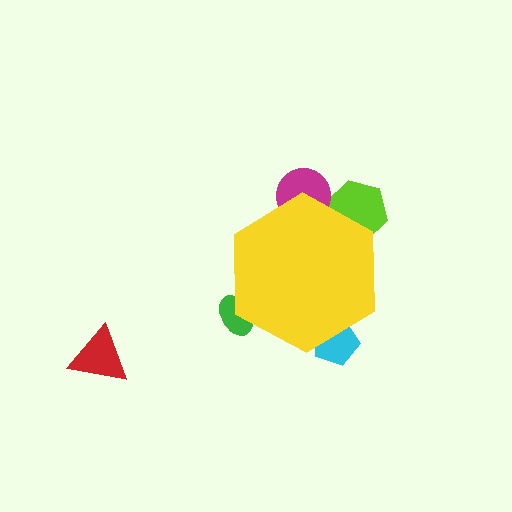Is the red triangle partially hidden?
No, the red triangle is fully visible.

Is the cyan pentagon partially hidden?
Yes, the cyan pentagon is partially hidden behind the yellow hexagon.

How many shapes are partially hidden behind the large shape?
4 shapes are partially hidden.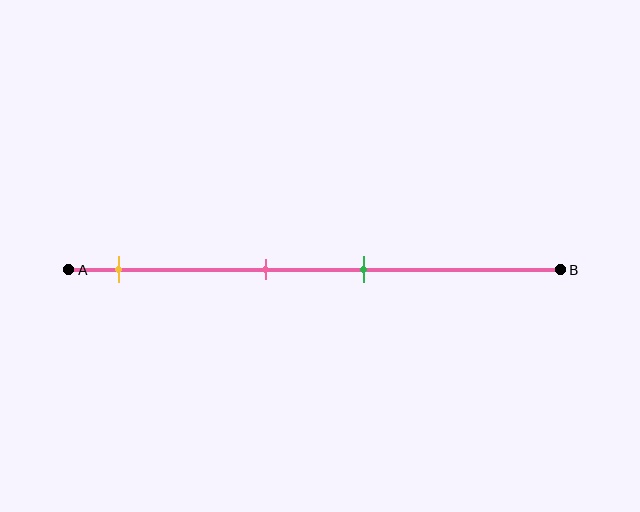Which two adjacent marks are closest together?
The pink and green marks are the closest adjacent pair.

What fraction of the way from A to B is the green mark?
The green mark is approximately 60% (0.6) of the way from A to B.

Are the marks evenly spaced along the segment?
No, the marks are not evenly spaced.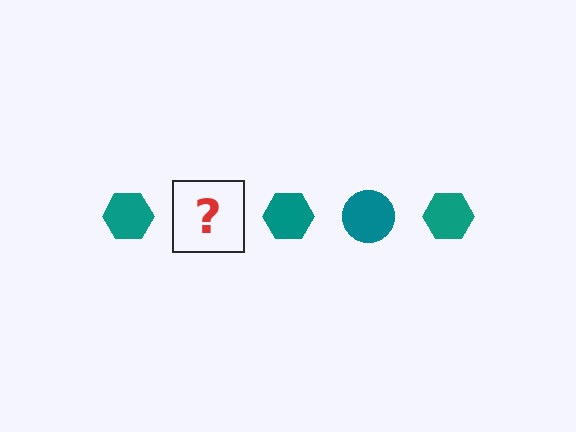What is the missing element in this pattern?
The missing element is a teal circle.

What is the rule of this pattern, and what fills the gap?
The rule is that the pattern cycles through hexagon, circle shapes in teal. The gap should be filled with a teal circle.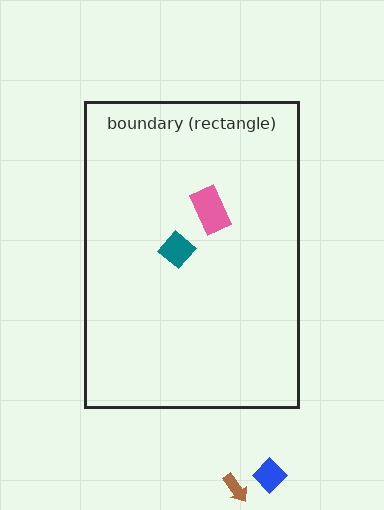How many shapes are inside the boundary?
2 inside, 2 outside.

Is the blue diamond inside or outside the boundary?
Outside.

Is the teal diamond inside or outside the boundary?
Inside.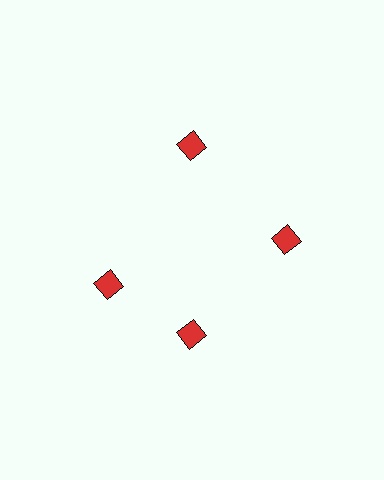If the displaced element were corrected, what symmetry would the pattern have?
It would have 4-fold rotational symmetry — the pattern would map onto itself every 90 degrees.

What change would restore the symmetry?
The symmetry would be restored by rotating it back into even spacing with its neighbors so that all 4 diamonds sit at equal angles and equal distance from the center.